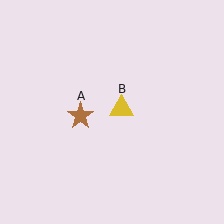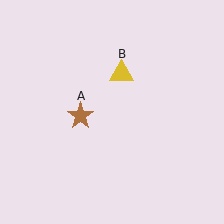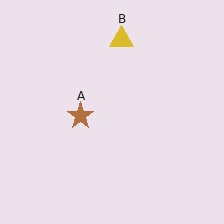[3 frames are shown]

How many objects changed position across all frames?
1 object changed position: yellow triangle (object B).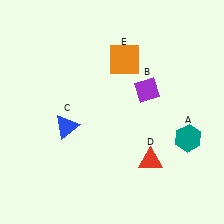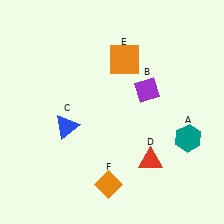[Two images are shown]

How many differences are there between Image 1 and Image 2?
There is 1 difference between the two images.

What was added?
An orange diamond (F) was added in Image 2.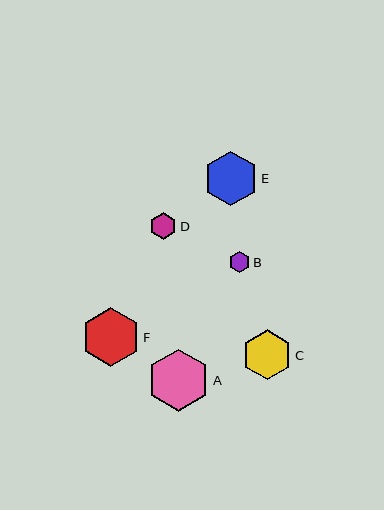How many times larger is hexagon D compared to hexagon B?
Hexagon D is approximately 1.3 times the size of hexagon B.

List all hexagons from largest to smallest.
From largest to smallest: A, F, E, C, D, B.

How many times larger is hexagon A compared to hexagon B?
Hexagon A is approximately 2.9 times the size of hexagon B.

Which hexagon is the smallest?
Hexagon B is the smallest with a size of approximately 21 pixels.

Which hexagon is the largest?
Hexagon A is the largest with a size of approximately 62 pixels.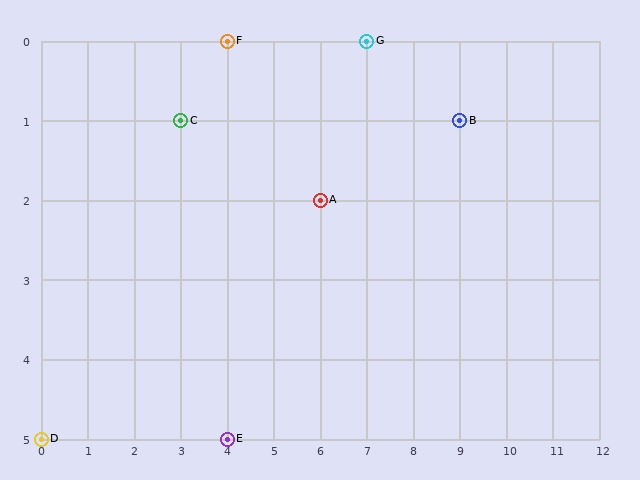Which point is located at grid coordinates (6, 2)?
Point A is at (6, 2).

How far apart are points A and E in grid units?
Points A and E are 2 columns and 3 rows apart (about 3.6 grid units diagonally).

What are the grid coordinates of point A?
Point A is at grid coordinates (6, 2).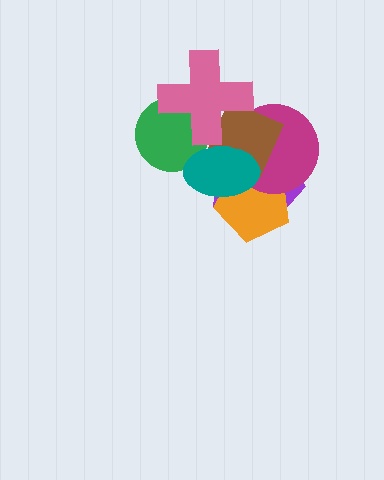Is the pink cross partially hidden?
No, no other shape covers it.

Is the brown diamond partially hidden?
Yes, it is partially covered by another shape.